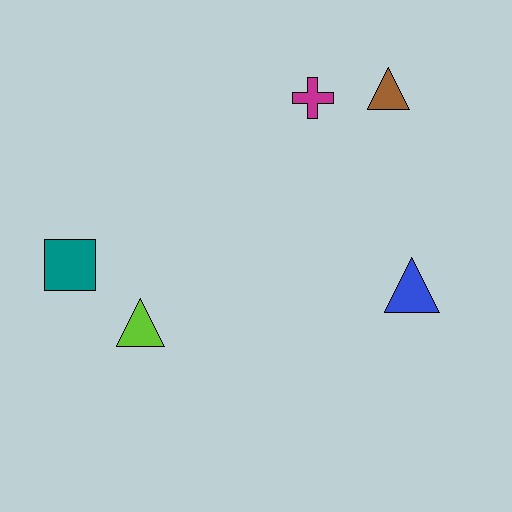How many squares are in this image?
There is 1 square.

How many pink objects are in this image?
There are no pink objects.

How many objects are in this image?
There are 5 objects.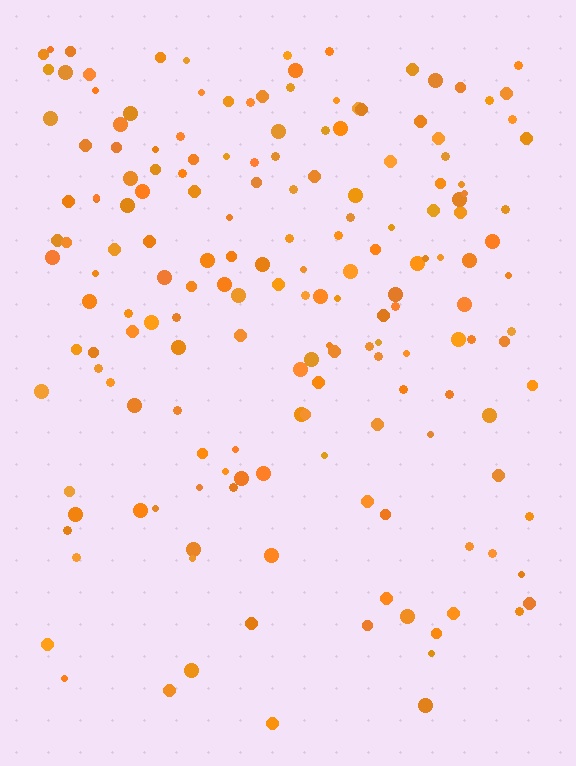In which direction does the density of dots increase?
From bottom to top, with the top side densest.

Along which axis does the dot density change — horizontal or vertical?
Vertical.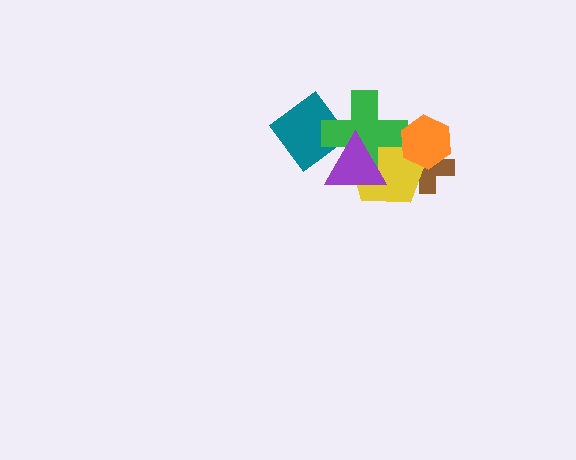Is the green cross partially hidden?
Yes, it is partially covered by another shape.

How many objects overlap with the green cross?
4 objects overlap with the green cross.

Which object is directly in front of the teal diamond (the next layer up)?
The green cross is directly in front of the teal diamond.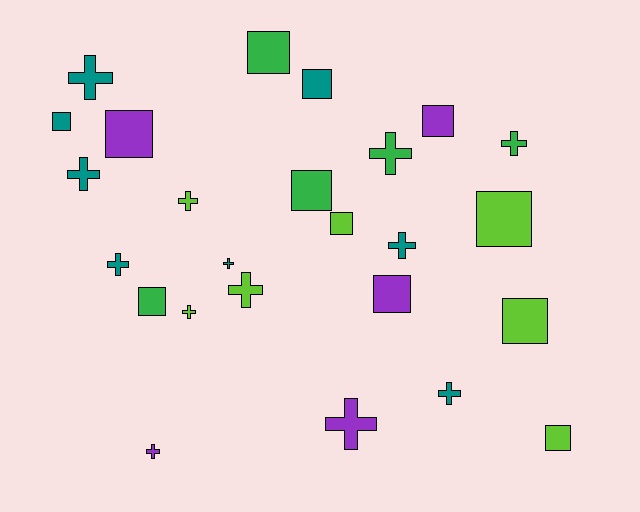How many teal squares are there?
There are 2 teal squares.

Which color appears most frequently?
Teal, with 8 objects.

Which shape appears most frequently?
Cross, with 13 objects.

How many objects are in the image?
There are 25 objects.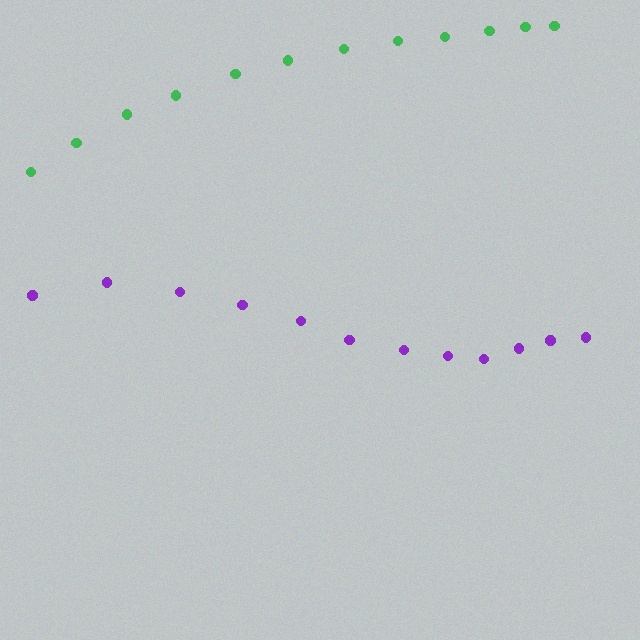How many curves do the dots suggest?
There are 2 distinct paths.